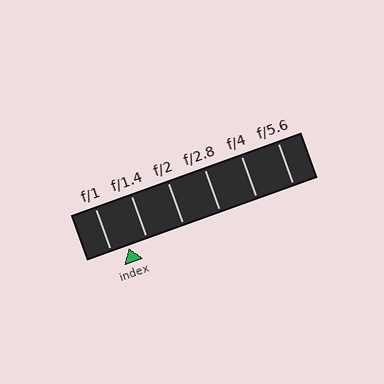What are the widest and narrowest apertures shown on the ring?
The widest aperture shown is f/1 and the narrowest is f/5.6.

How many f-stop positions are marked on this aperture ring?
There are 6 f-stop positions marked.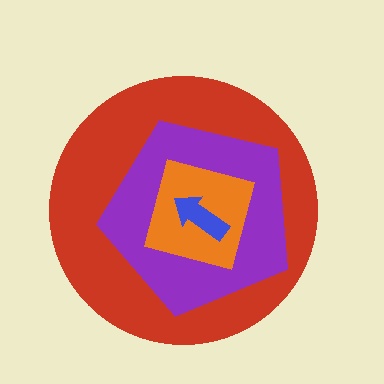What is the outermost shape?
The red circle.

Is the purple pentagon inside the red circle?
Yes.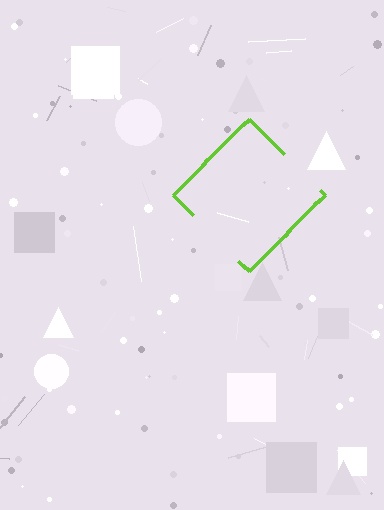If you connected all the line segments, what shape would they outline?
They would outline a diamond.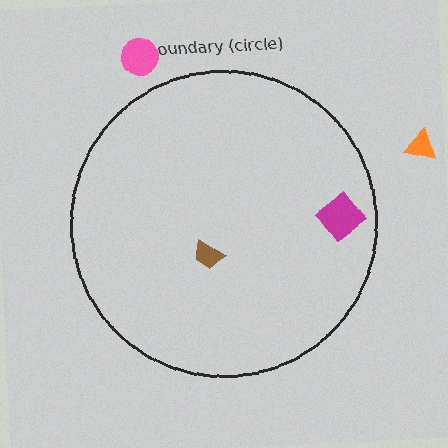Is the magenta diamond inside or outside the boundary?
Inside.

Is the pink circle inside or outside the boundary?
Outside.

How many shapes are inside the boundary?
2 inside, 2 outside.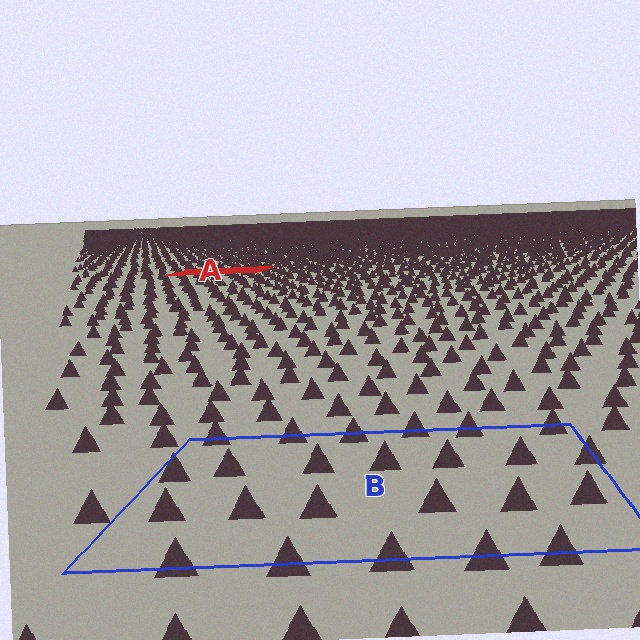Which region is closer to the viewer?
Region B is closer. The texture elements there are larger and more spread out.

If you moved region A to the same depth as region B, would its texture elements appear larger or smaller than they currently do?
They would appear larger. At a closer depth, the same texture elements are projected at a bigger on-screen size.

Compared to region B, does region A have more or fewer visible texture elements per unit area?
Region A has more texture elements per unit area — they are packed more densely because it is farther away.